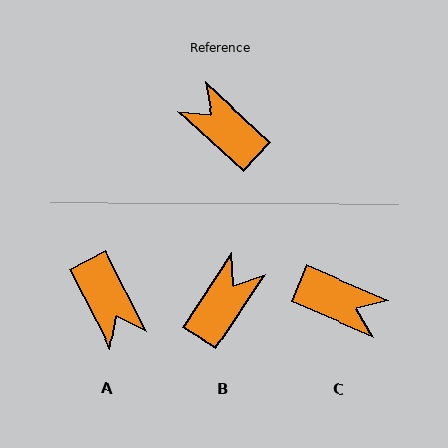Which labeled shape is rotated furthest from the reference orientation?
C, about 161 degrees away.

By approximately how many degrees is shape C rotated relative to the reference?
Approximately 161 degrees clockwise.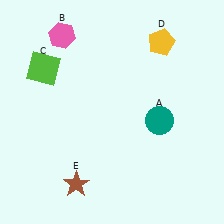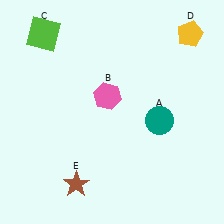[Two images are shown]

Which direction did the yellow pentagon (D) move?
The yellow pentagon (D) moved right.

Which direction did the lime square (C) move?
The lime square (C) moved up.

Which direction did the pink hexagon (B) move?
The pink hexagon (B) moved down.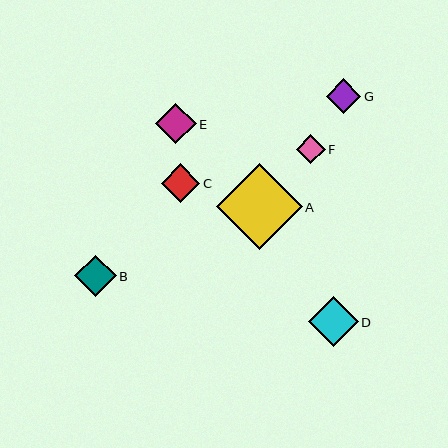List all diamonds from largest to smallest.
From largest to smallest: A, D, B, E, C, G, F.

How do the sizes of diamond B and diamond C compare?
Diamond B and diamond C are approximately the same size.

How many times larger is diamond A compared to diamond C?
Diamond A is approximately 2.2 times the size of diamond C.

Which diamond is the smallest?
Diamond F is the smallest with a size of approximately 29 pixels.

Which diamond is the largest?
Diamond A is the largest with a size of approximately 86 pixels.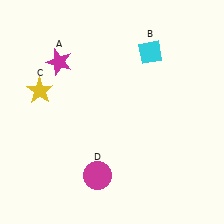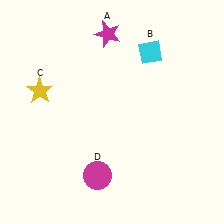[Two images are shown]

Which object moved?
The magenta star (A) moved right.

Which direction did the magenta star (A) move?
The magenta star (A) moved right.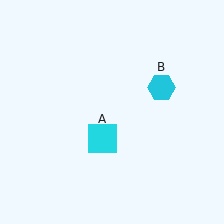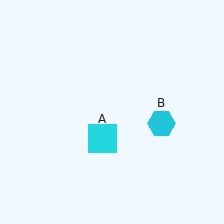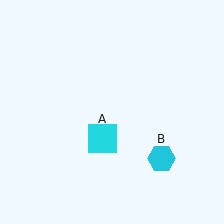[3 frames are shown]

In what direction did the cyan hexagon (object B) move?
The cyan hexagon (object B) moved down.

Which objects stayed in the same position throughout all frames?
Cyan square (object A) remained stationary.